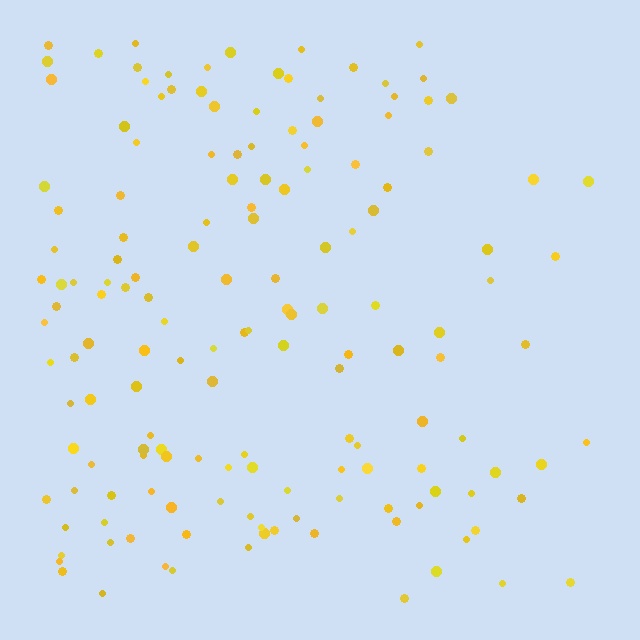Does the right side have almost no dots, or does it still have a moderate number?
Still a moderate number, just noticeably fewer than the left.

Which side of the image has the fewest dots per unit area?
The right.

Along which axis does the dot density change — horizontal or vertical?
Horizontal.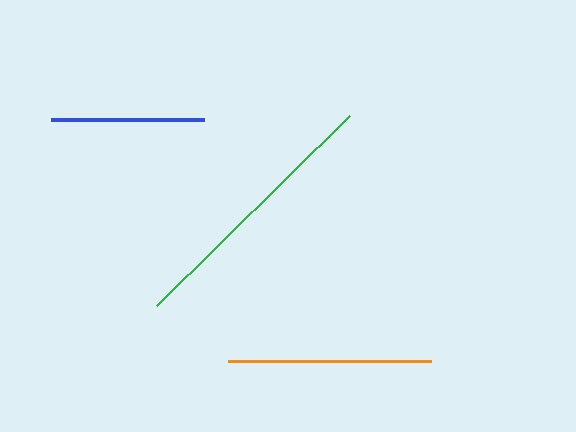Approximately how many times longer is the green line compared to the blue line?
The green line is approximately 1.8 times the length of the blue line.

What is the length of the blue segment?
The blue segment is approximately 153 pixels long.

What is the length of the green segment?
The green segment is approximately 271 pixels long.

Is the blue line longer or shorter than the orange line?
The orange line is longer than the blue line.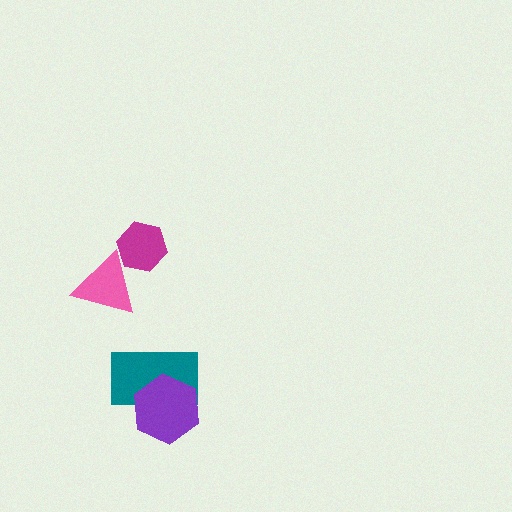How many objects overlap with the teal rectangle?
1 object overlaps with the teal rectangle.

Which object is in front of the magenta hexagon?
The pink triangle is in front of the magenta hexagon.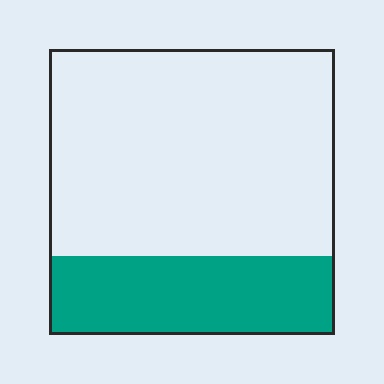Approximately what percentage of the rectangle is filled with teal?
Approximately 30%.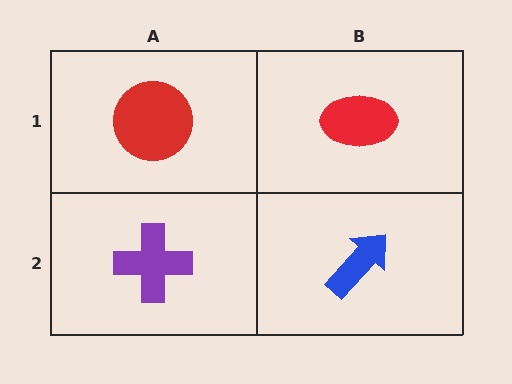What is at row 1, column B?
A red ellipse.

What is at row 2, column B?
A blue arrow.